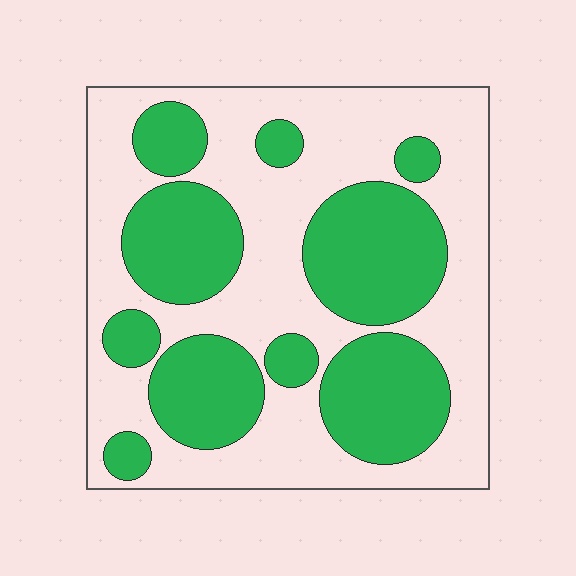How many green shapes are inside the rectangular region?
10.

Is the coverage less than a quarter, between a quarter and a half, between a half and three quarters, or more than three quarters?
Between a quarter and a half.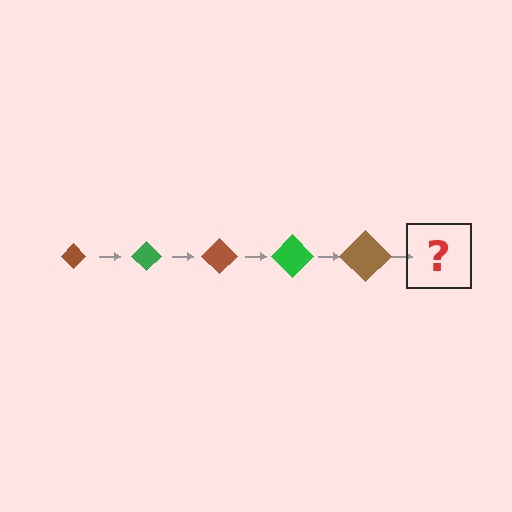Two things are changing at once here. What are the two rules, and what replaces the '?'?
The two rules are that the diamond grows larger each step and the color cycles through brown and green. The '?' should be a green diamond, larger than the previous one.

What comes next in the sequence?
The next element should be a green diamond, larger than the previous one.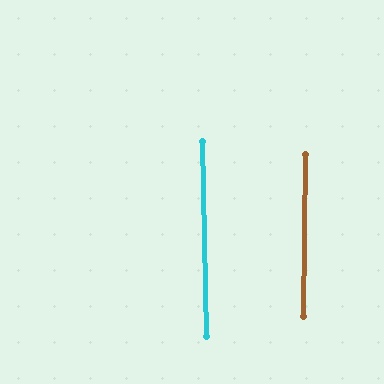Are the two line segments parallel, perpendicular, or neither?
Parallel — their directions differ by only 1.8°.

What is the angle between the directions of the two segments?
Approximately 2 degrees.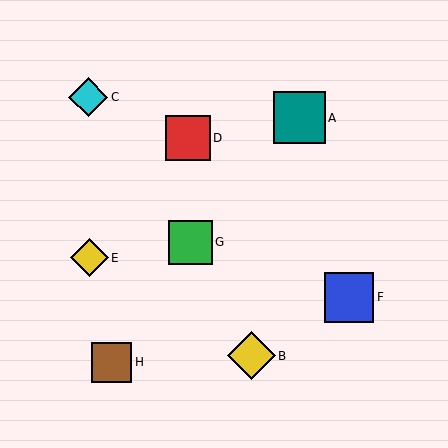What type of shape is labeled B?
Shape B is a yellow diamond.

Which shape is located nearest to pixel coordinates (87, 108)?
The cyan diamond (labeled C) at (88, 97) is nearest to that location.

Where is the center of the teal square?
The center of the teal square is at (299, 118).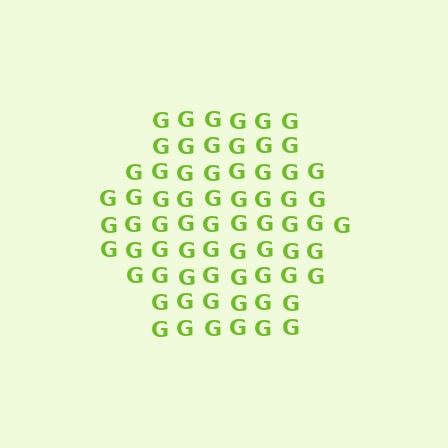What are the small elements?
The small elements are letter G's.